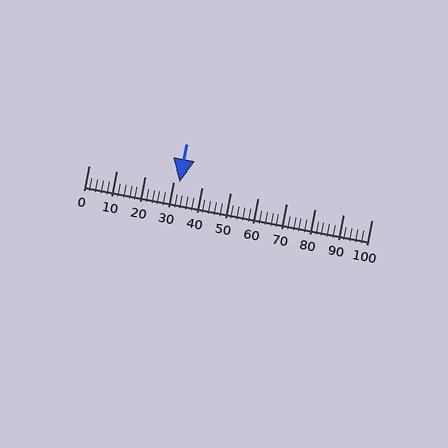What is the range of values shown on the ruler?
The ruler shows values from 0 to 100.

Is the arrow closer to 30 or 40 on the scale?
The arrow is closer to 30.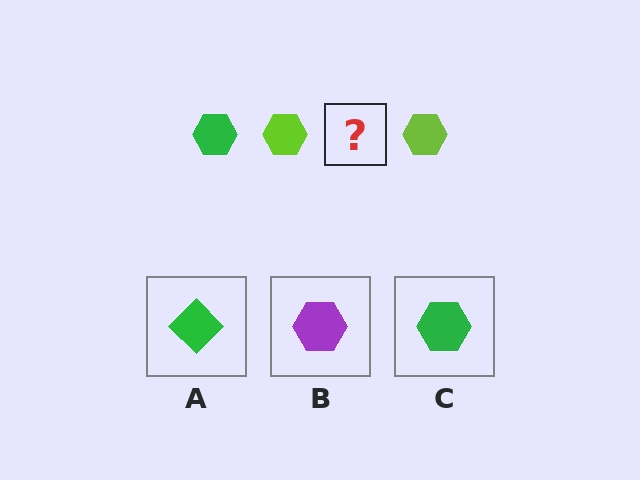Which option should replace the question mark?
Option C.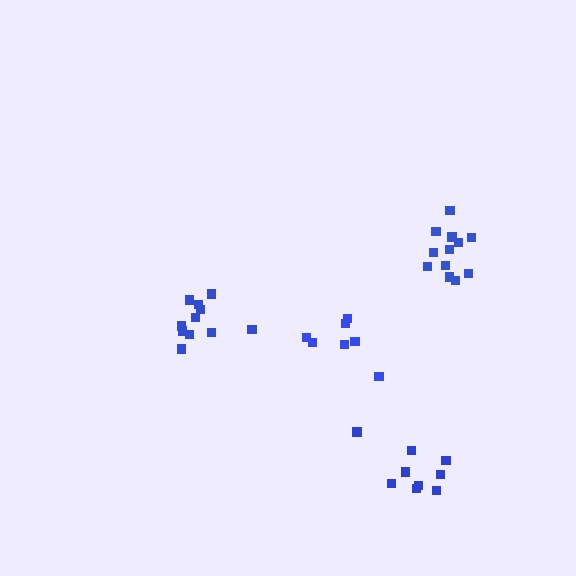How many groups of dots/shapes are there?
There are 4 groups.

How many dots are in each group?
Group 1: 7 dots, Group 2: 11 dots, Group 3: 9 dots, Group 4: 12 dots (39 total).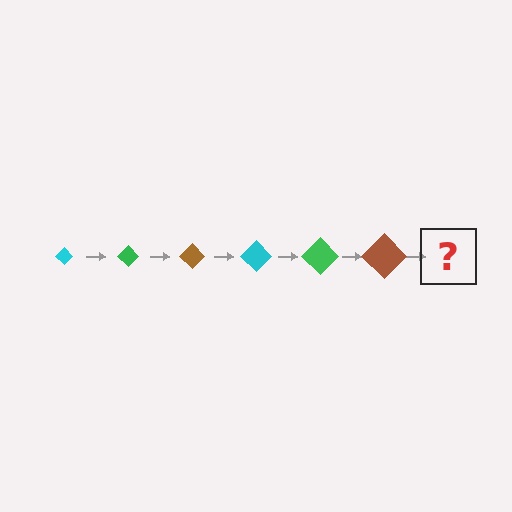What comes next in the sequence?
The next element should be a cyan diamond, larger than the previous one.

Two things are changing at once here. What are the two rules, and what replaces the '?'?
The two rules are that the diamond grows larger each step and the color cycles through cyan, green, and brown. The '?' should be a cyan diamond, larger than the previous one.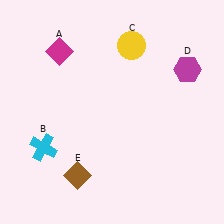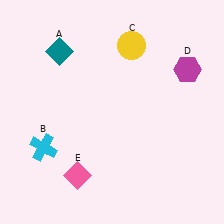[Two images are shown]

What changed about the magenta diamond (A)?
In Image 1, A is magenta. In Image 2, it changed to teal.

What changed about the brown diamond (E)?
In Image 1, E is brown. In Image 2, it changed to pink.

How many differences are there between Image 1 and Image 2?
There are 2 differences between the two images.